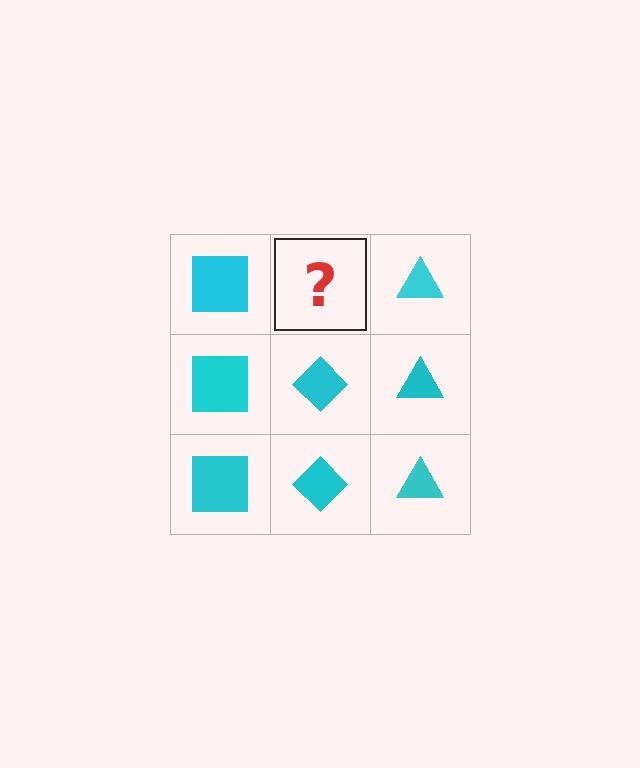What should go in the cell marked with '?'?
The missing cell should contain a cyan diamond.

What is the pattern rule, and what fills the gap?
The rule is that each column has a consistent shape. The gap should be filled with a cyan diamond.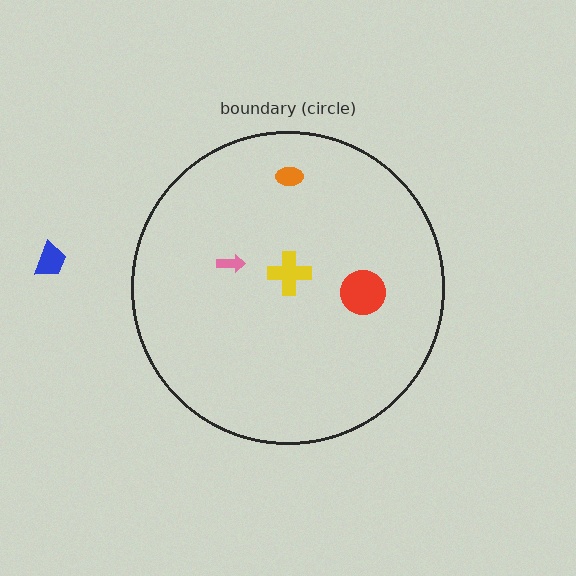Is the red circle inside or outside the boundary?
Inside.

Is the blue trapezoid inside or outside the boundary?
Outside.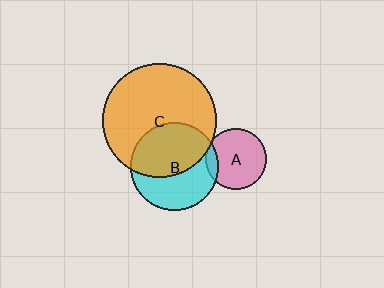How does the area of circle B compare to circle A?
Approximately 2.1 times.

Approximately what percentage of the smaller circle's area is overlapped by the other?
Approximately 55%.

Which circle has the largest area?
Circle C (orange).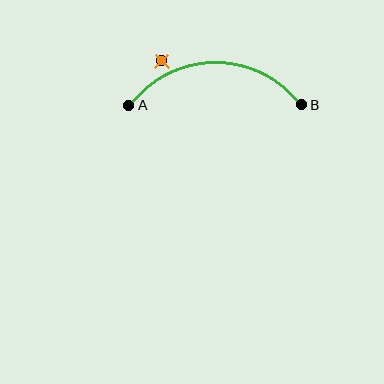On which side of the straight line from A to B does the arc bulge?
The arc bulges above the straight line connecting A and B.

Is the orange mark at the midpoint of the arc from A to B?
No — the orange mark does not lie on the arc at all. It sits slightly outside the curve.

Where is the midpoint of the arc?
The arc midpoint is the point on the curve farthest from the straight line joining A and B. It sits above that line.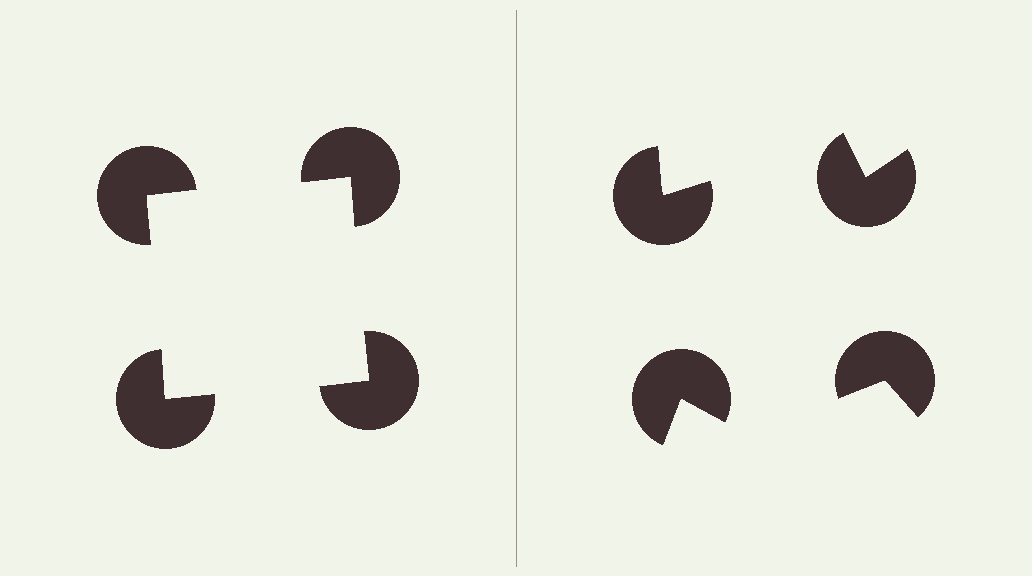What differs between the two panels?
The pac-man discs are positioned identically on both sides; only the wedge orientations differ. On the left they align to a square; on the right they are misaligned.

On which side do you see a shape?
An illusory square appears on the left side. On the right side the wedge cuts are rotated, so no coherent shape forms.